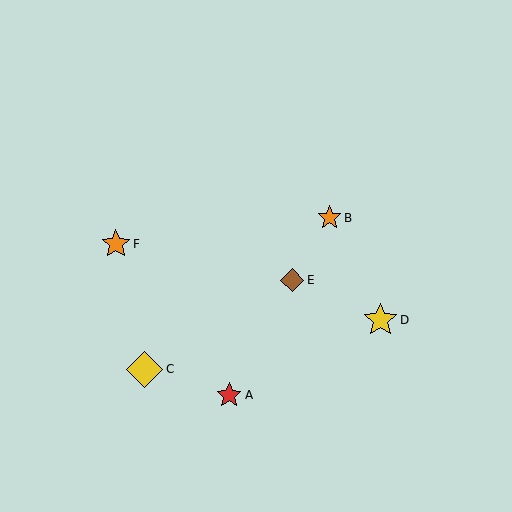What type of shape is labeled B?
Shape B is an orange star.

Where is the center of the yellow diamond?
The center of the yellow diamond is at (145, 369).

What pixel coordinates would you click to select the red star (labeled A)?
Click at (229, 395) to select the red star A.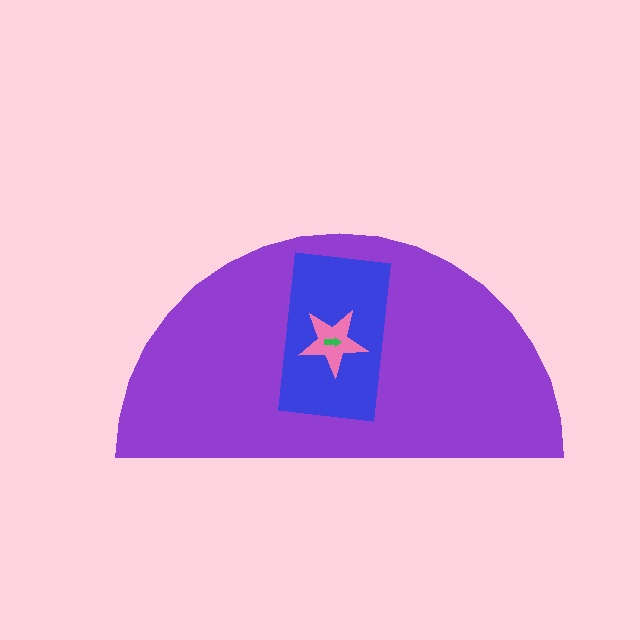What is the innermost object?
The green arrow.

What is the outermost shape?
The purple semicircle.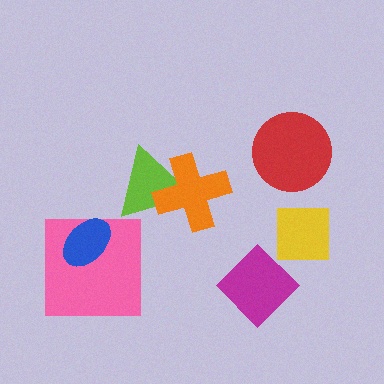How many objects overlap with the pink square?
1 object overlaps with the pink square.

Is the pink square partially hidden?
Yes, it is partially covered by another shape.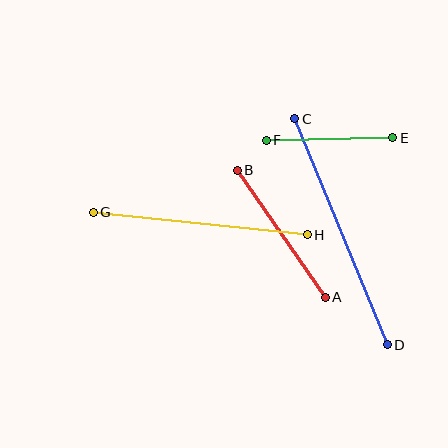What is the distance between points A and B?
The distance is approximately 155 pixels.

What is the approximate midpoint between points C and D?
The midpoint is at approximately (341, 232) pixels.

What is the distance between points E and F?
The distance is approximately 127 pixels.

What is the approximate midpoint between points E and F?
The midpoint is at approximately (330, 139) pixels.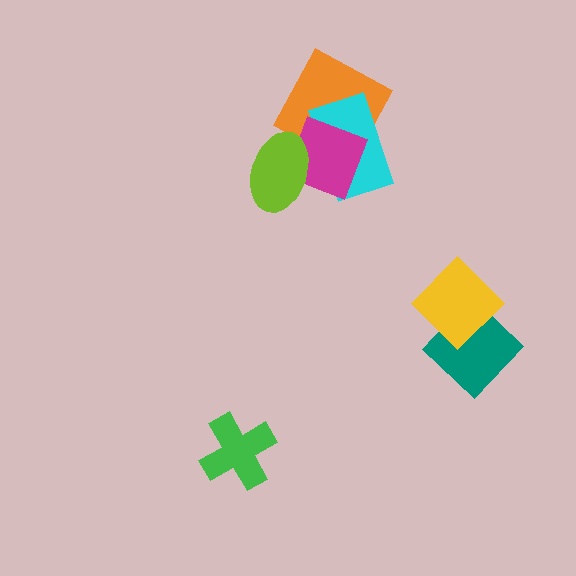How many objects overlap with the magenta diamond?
3 objects overlap with the magenta diamond.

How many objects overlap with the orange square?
2 objects overlap with the orange square.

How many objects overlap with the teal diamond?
1 object overlaps with the teal diamond.